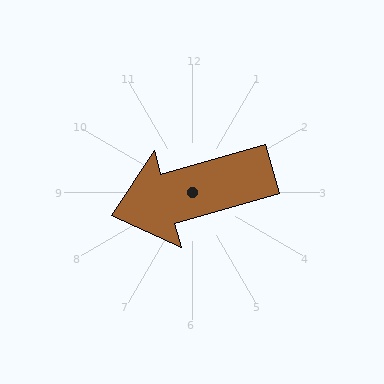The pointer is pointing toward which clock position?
Roughly 8 o'clock.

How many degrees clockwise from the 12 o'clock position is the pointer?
Approximately 254 degrees.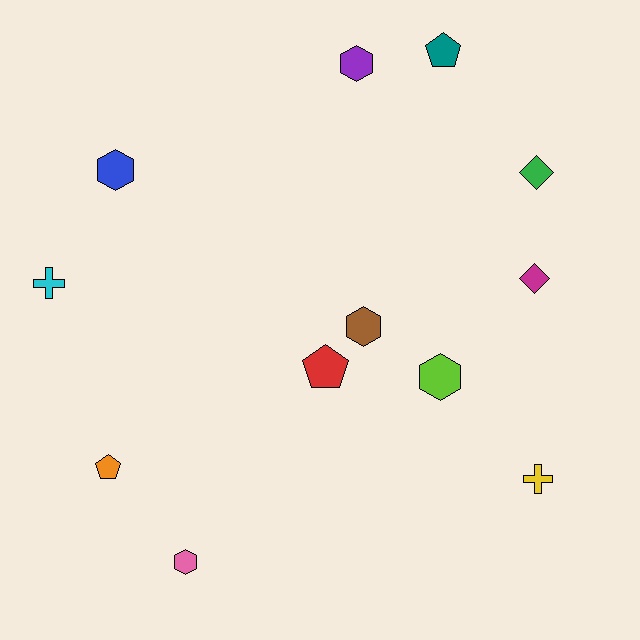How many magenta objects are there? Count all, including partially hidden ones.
There is 1 magenta object.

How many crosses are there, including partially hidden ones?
There are 2 crosses.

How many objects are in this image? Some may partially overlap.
There are 12 objects.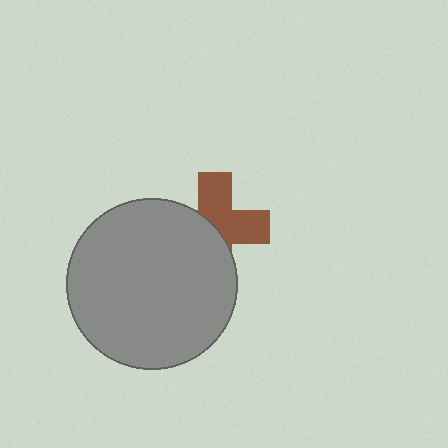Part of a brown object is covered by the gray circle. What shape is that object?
It is a cross.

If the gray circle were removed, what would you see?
You would see the complete brown cross.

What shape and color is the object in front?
The object in front is a gray circle.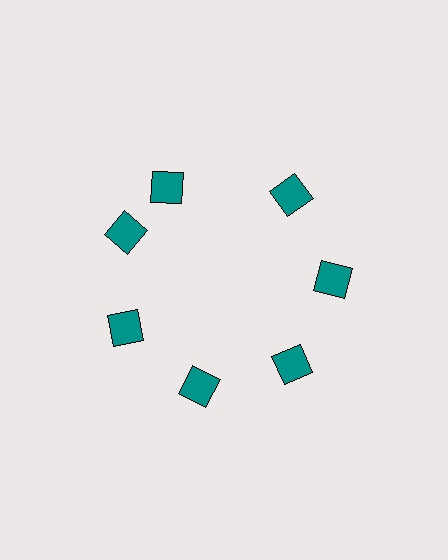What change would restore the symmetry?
The symmetry would be restored by rotating it back into even spacing with its neighbors so that all 7 squares sit at equal angles and equal distance from the center.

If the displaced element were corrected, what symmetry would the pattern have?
It would have 7-fold rotational symmetry — the pattern would map onto itself every 51 degrees.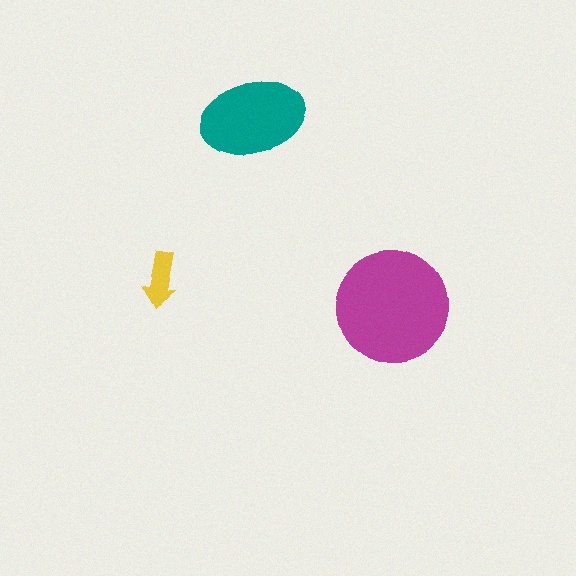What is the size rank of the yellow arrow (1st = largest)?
3rd.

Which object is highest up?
The teal ellipse is topmost.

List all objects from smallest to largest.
The yellow arrow, the teal ellipse, the magenta circle.